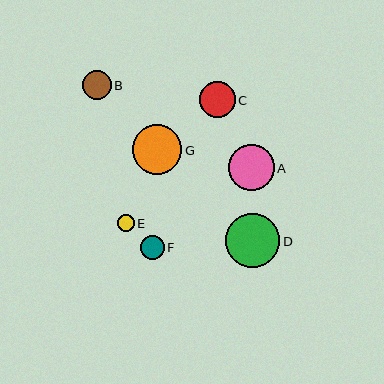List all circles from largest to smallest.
From largest to smallest: D, G, A, C, B, F, E.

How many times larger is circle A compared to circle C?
Circle A is approximately 1.3 times the size of circle C.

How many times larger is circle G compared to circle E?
Circle G is approximately 2.9 times the size of circle E.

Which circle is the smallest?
Circle E is the smallest with a size of approximately 17 pixels.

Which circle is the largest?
Circle D is the largest with a size of approximately 54 pixels.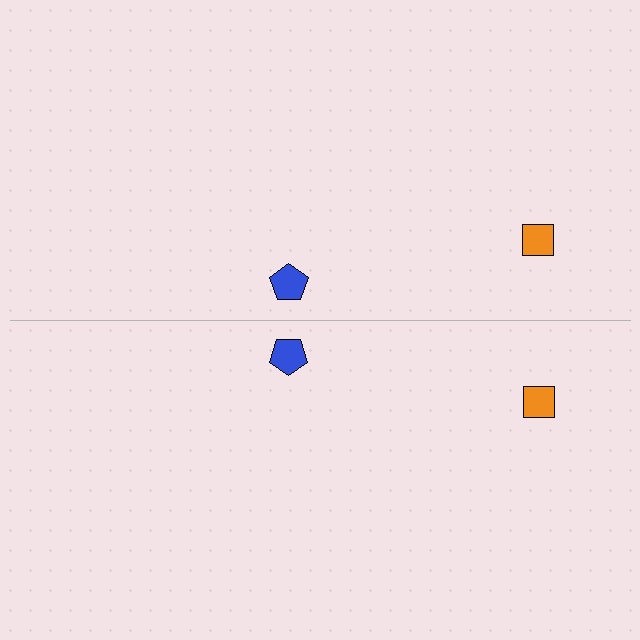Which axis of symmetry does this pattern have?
The pattern has a horizontal axis of symmetry running through the center of the image.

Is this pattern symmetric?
Yes, this pattern has bilateral (reflection) symmetry.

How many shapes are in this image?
There are 4 shapes in this image.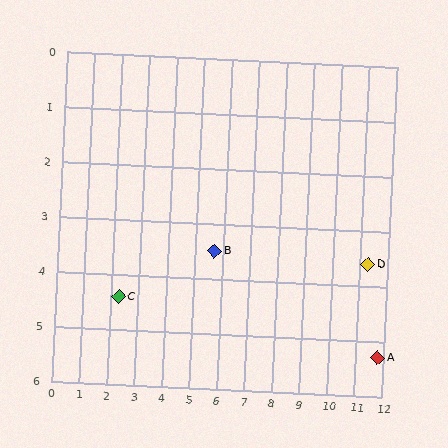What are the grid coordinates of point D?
Point D is at approximately (11.3, 3.6).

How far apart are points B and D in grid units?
Points B and D are about 5.6 grid units apart.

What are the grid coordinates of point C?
Point C is at approximately (2.3, 4.4).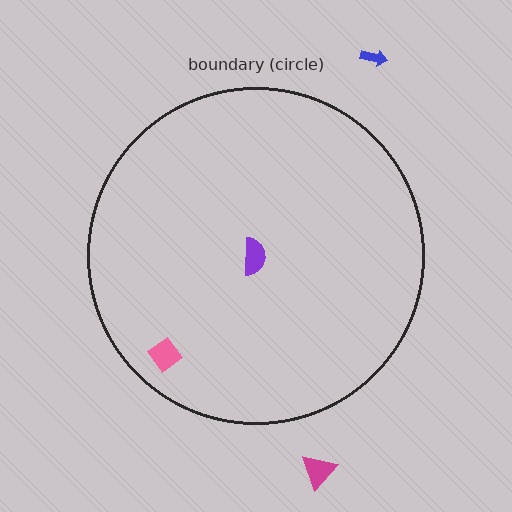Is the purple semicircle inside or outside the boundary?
Inside.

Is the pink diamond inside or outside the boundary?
Inside.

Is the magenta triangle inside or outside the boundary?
Outside.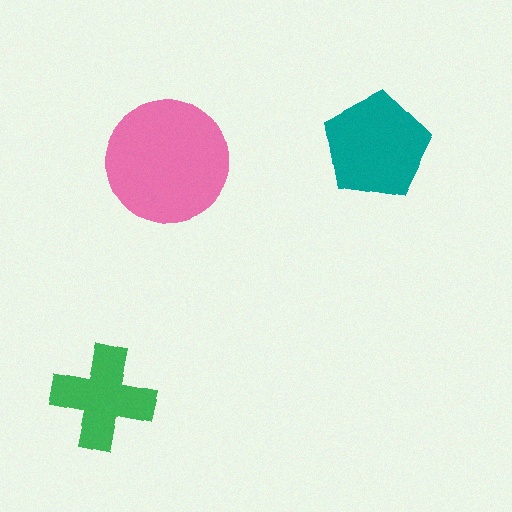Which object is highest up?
The teal pentagon is topmost.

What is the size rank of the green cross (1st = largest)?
3rd.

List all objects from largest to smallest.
The pink circle, the teal pentagon, the green cross.